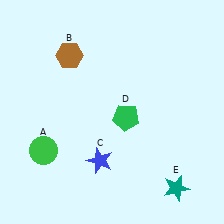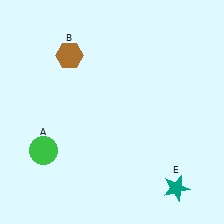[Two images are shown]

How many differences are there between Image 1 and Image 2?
There are 2 differences between the two images.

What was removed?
The blue star (C), the green pentagon (D) were removed in Image 2.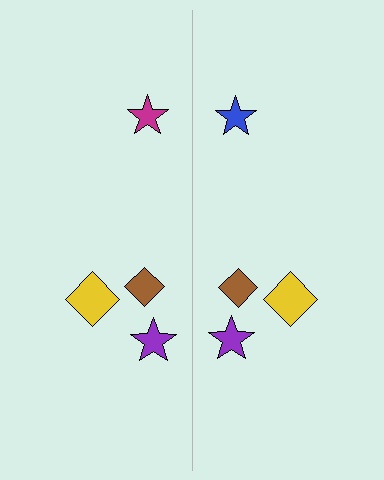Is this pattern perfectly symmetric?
No, the pattern is not perfectly symmetric. The blue star on the right side breaks the symmetry — its mirror counterpart is magenta.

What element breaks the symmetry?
The blue star on the right side breaks the symmetry — its mirror counterpart is magenta.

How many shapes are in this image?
There are 8 shapes in this image.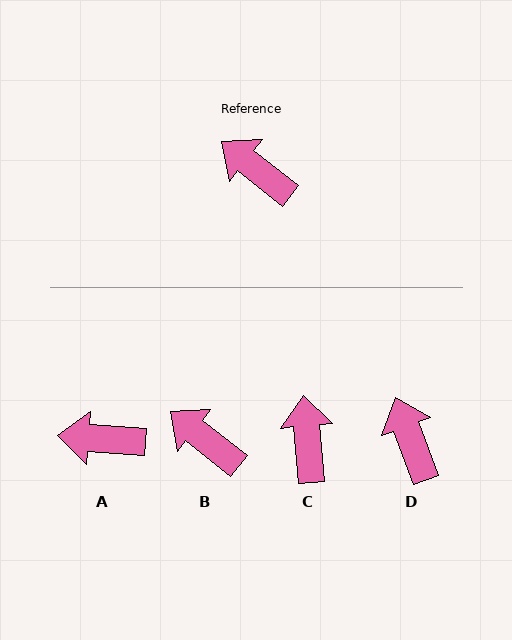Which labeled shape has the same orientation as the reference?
B.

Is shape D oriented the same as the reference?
No, it is off by about 31 degrees.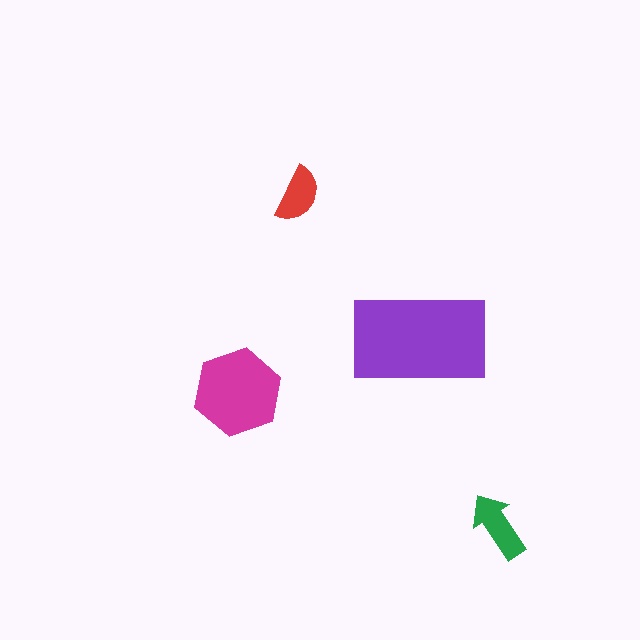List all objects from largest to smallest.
The purple rectangle, the magenta hexagon, the green arrow, the red semicircle.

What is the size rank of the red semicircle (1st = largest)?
4th.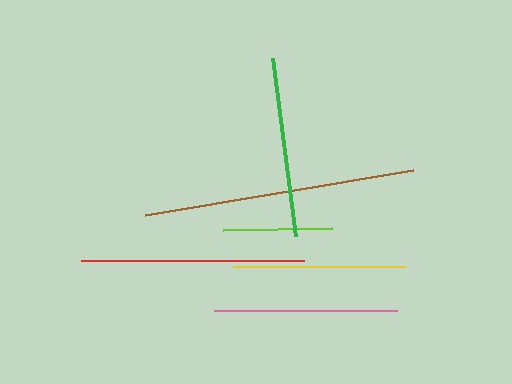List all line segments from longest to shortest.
From longest to shortest: brown, red, pink, green, yellow, lime.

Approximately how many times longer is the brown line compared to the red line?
The brown line is approximately 1.2 times the length of the red line.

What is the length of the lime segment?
The lime segment is approximately 108 pixels long.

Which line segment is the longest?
The brown line is the longest at approximately 271 pixels.